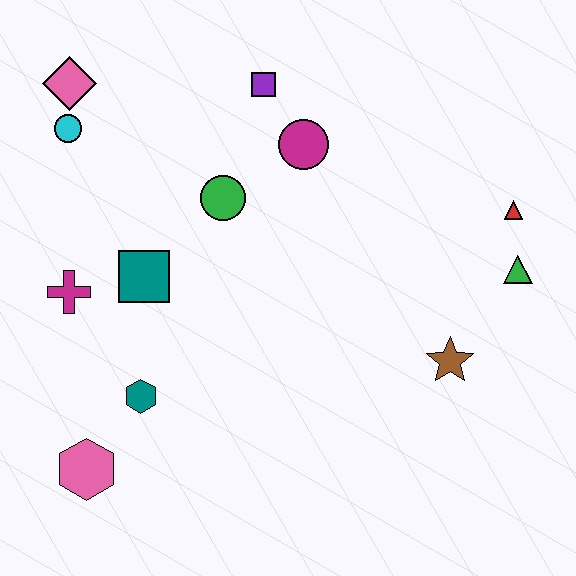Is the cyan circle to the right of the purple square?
No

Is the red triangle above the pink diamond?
No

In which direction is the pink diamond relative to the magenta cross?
The pink diamond is above the magenta cross.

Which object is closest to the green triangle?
The red triangle is closest to the green triangle.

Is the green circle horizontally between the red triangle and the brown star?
No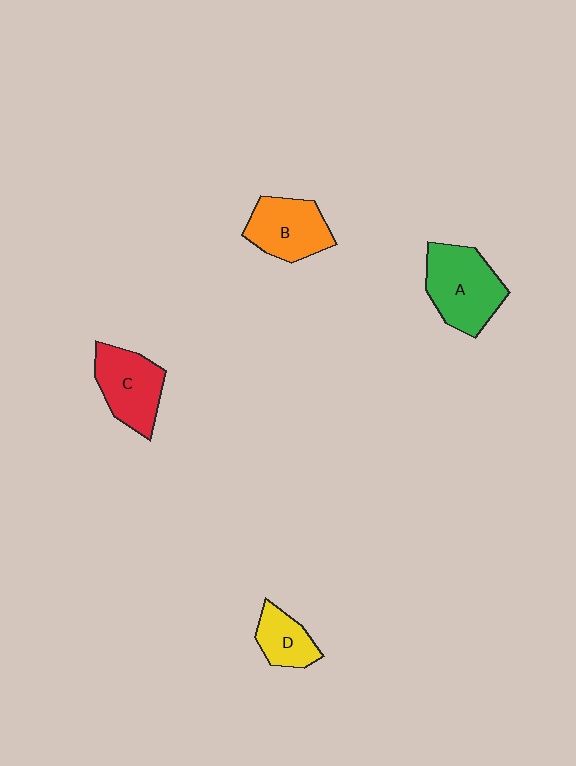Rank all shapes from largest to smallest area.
From largest to smallest: A (green), C (red), B (orange), D (yellow).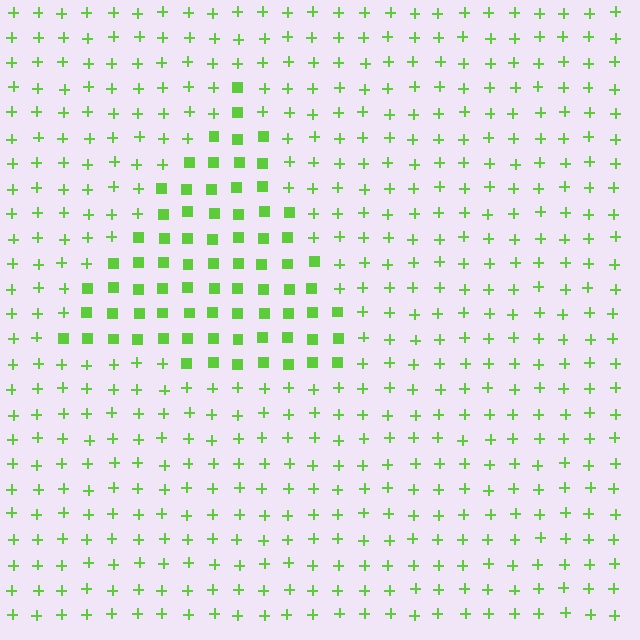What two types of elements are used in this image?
The image uses squares inside the triangle region and plus signs outside it.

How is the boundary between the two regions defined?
The boundary is defined by a change in element shape: squares inside vs. plus signs outside. All elements share the same color and spacing.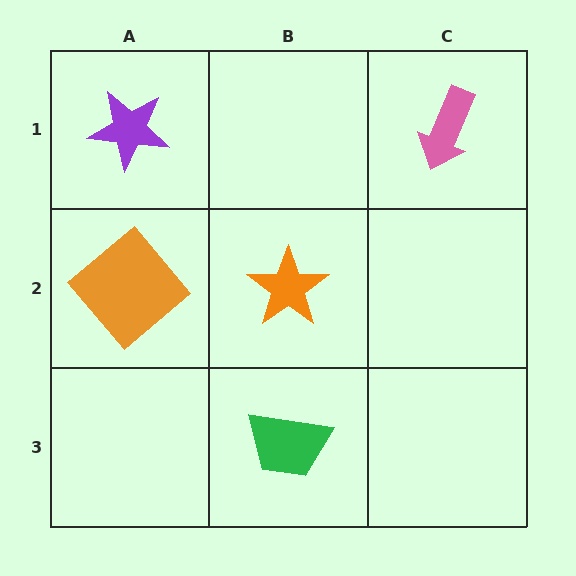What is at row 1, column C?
A pink arrow.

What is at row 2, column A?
An orange diamond.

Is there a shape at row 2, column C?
No, that cell is empty.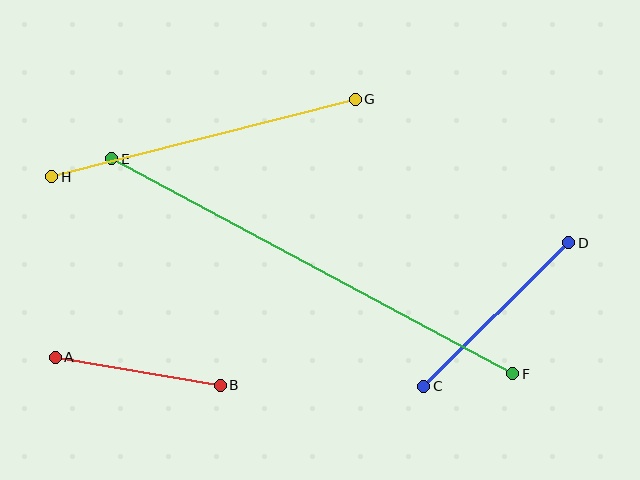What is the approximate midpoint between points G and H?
The midpoint is at approximately (203, 138) pixels.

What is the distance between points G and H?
The distance is approximately 314 pixels.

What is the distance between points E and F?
The distance is approximately 455 pixels.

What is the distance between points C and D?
The distance is approximately 204 pixels.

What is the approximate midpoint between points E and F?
The midpoint is at approximately (312, 266) pixels.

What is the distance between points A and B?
The distance is approximately 167 pixels.